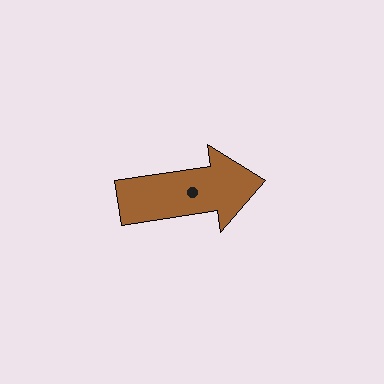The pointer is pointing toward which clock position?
Roughly 3 o'clock.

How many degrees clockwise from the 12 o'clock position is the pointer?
Approximately 82 degrees.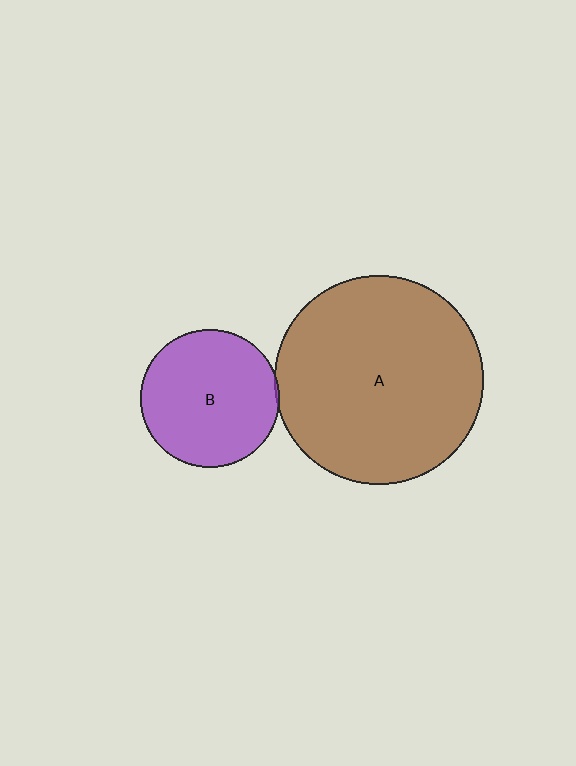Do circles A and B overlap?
Yes.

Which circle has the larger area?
Circle A (brown).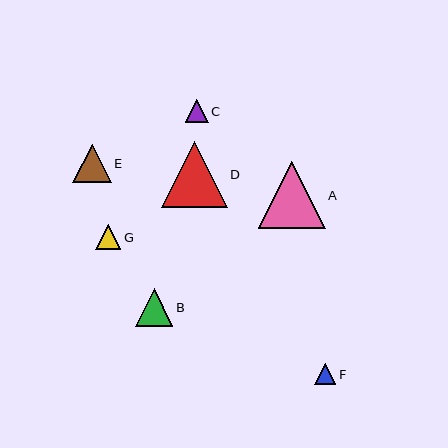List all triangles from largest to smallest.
From largest to smallest: A, D, E, B, G, C, F.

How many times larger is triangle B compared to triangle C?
Triangle B is approximately 1.6 times the size of triangle C.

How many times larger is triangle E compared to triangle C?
Triangle E is approximately 1.7 times the size of triangle C.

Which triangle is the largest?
Triangle A is the largest with a size of approximately 67 pixels.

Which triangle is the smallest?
Triangle F is the smallest with a size of approximately 21 pixels.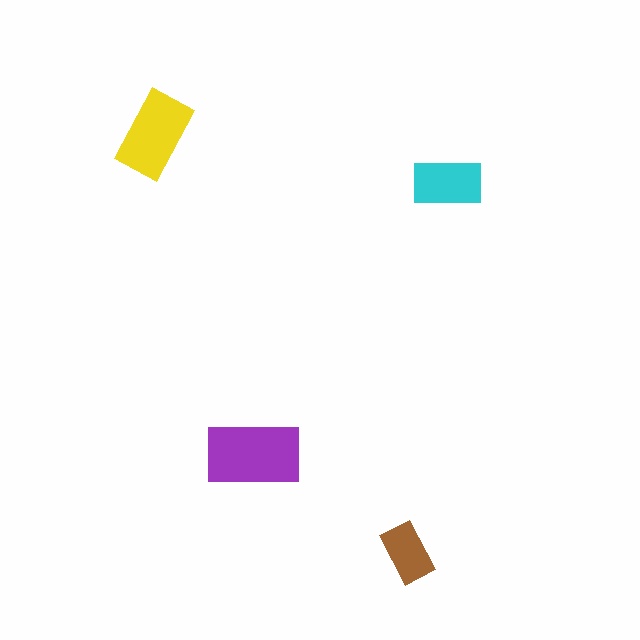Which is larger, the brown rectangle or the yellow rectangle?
The yellow one.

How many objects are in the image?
There are 4 objects in the image.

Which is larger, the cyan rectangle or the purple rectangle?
The purple one.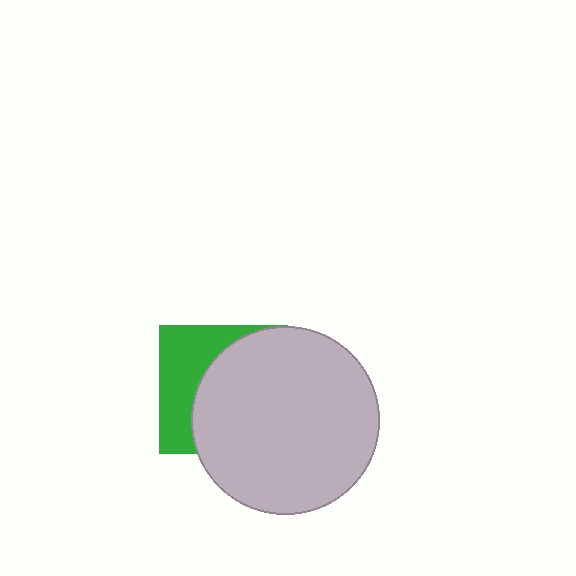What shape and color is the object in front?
The object in front is a light gray circle.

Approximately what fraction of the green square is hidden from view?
Roughly 63% of the green square is hidden behind the light gray circle.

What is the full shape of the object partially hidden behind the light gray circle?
The partially hidden object is a green square.